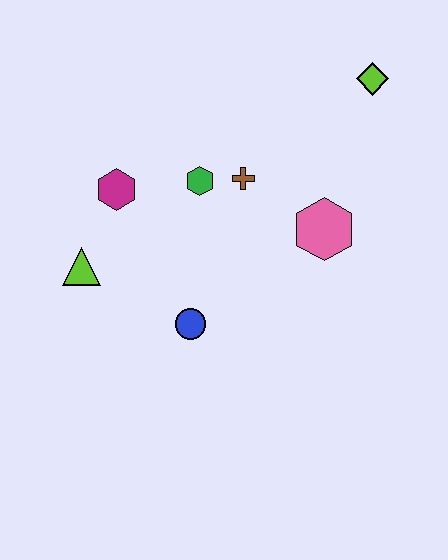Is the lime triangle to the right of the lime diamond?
No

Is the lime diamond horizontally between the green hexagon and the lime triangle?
No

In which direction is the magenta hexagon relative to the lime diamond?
The magenta hexagon is to the left of the lime diamond.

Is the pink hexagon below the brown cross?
Yes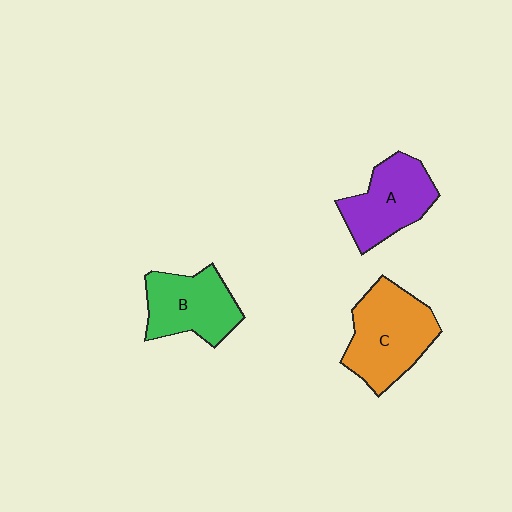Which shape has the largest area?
Shape C (orange).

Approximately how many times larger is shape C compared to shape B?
Approximately 1.2 times.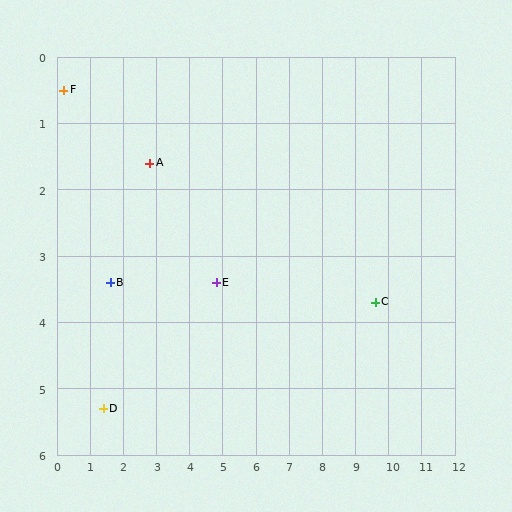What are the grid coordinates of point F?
Point F is at approximately (0.2, 0.5).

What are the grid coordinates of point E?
Point E is at approximately (4.8, 3.4).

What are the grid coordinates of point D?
Point D is at approximately (1.4, 5.3).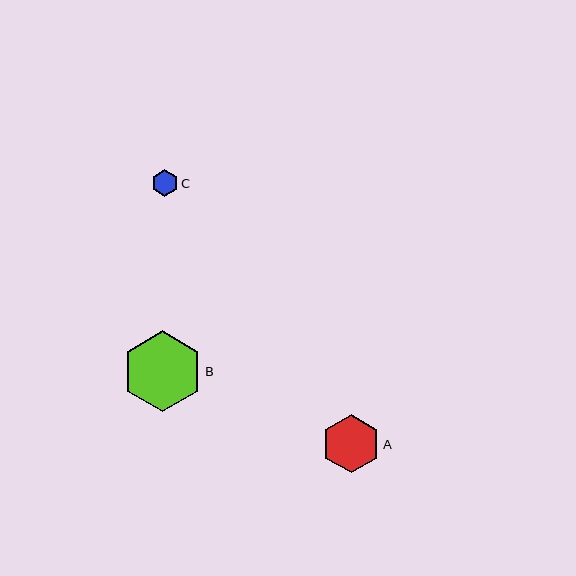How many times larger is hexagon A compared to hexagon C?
Hexagon A is approximately 2.2 times the size of hexagon C.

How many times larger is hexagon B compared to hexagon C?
Hexagon B is approximately 3.0 times the size of hexagon C.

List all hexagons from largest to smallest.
From largest to smallest: B, A, C.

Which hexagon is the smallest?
Hexagon C is the smallest with a size of approximately 27 pixels.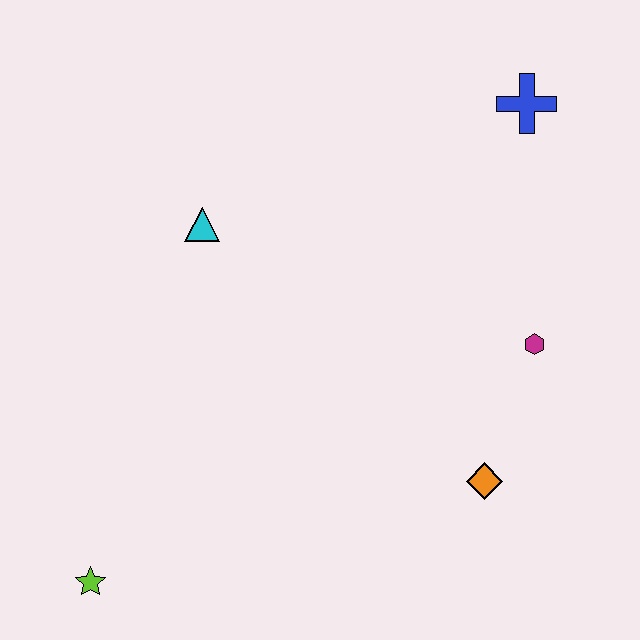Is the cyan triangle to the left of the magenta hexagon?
Yes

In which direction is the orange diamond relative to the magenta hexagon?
The orange diamond is below the magenta hexagon.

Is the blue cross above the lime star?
Yes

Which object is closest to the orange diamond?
The magenta hexagon is closest to the orange diamond.